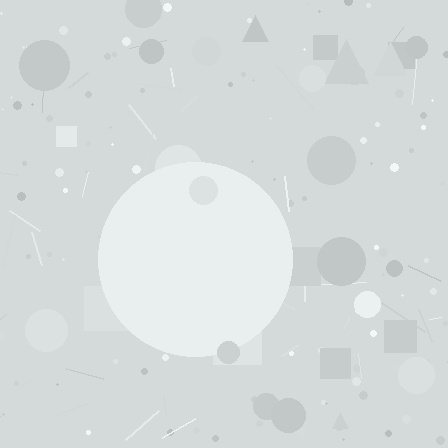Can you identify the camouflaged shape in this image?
The camouflaged shape is a circle.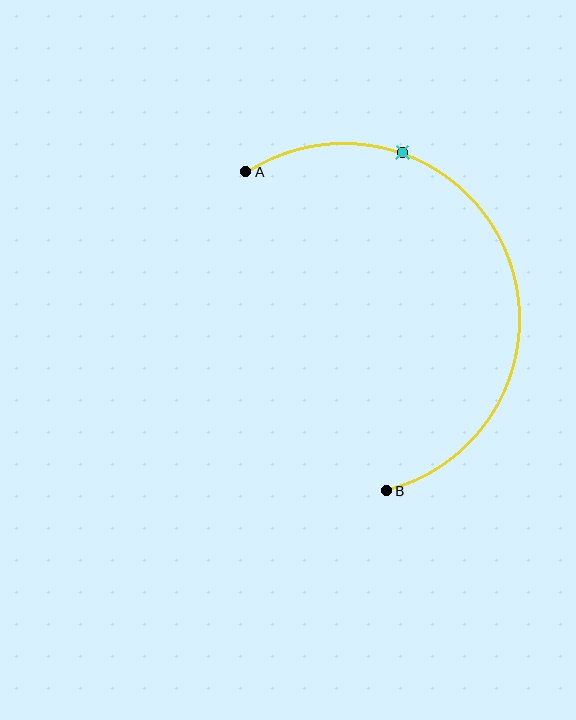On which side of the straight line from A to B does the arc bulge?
The arc bulges to the right of the straight line connecting A and B.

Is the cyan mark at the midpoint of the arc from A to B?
No. The cyan mark lies on the arc but is closer to endpoint A. The arc midpoint would be at the point on the curve equidistant along the arc from both A and B.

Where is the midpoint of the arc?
The arc midpoint is the point on the curve farthest from the straight line joining A and B. It sits to the right of that line.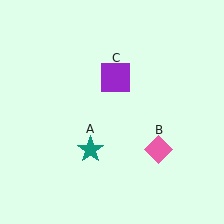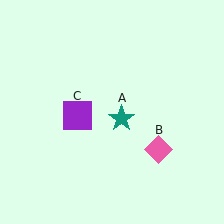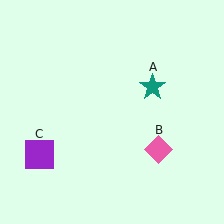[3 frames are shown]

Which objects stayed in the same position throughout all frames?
Pink diamond (object B) remained stationary.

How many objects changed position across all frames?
2 objects changed position: teal star (object A), purple square (object C).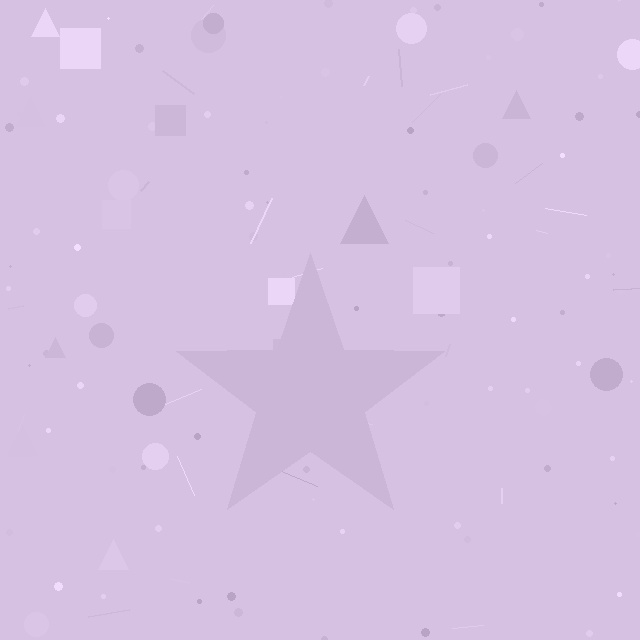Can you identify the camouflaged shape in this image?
The camouflaged shape is a star.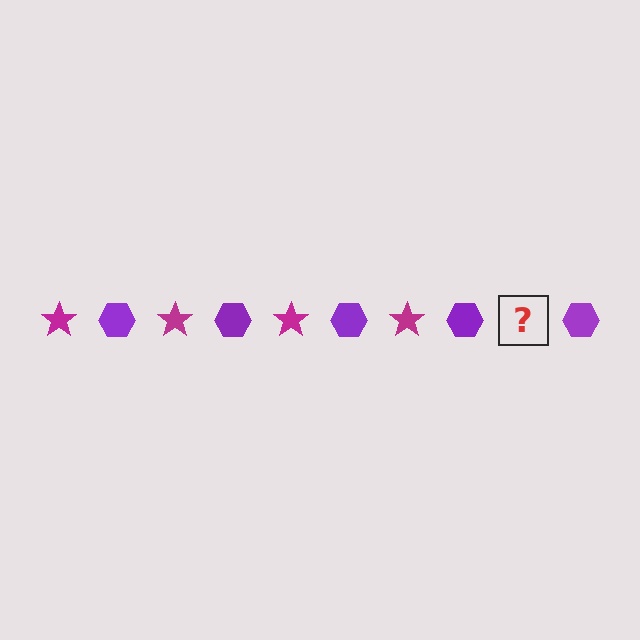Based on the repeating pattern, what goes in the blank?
The blank should be a magenta star.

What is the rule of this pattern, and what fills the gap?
The rule is that the pattern alternates between magenta star and purple hexagon. The gap should be filled with a magenta star.